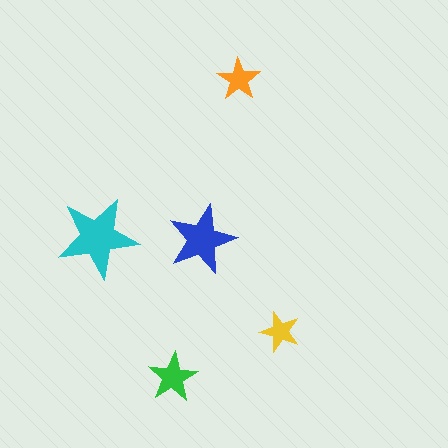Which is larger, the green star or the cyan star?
The cyan one.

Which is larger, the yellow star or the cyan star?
The cyan one.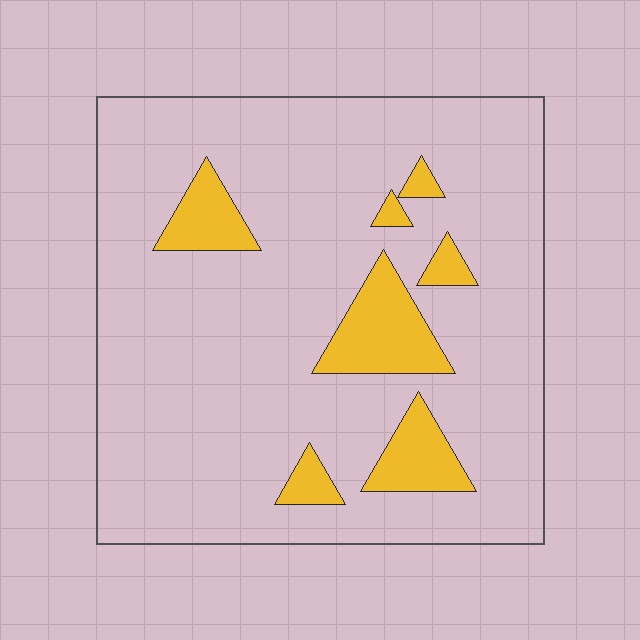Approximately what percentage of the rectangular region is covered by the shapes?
Approximately 15%.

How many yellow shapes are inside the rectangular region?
7.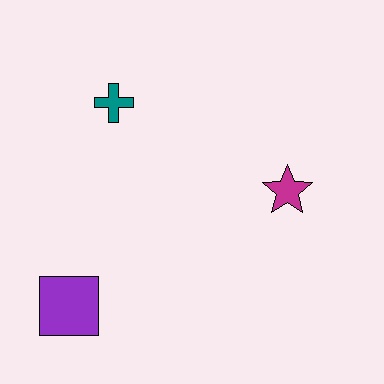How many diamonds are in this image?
There are no diamonds.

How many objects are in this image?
There are 3 objects.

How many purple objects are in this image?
There is 1 purple object.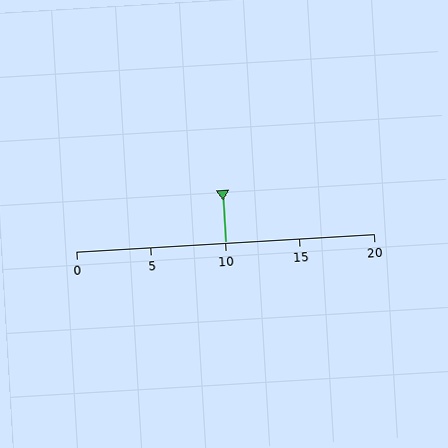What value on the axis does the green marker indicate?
The marker indicates approximately 10.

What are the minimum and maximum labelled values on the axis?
The axis runs from 0 to 20.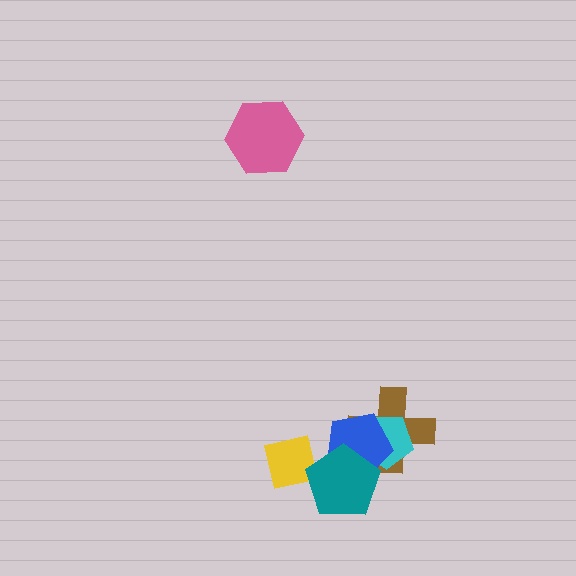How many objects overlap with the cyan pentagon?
3 objects overlap with the cyan pentagon.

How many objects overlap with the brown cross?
3 objects overlap with the brown cross.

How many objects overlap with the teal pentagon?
4 objects overlap with the teal pentagon.